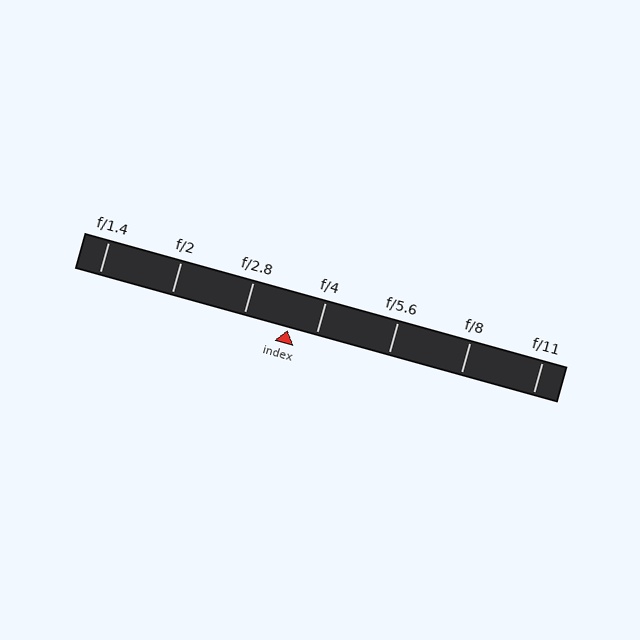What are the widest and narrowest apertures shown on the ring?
The widest aperture shown is f/1.4 and the narrowest is f/11.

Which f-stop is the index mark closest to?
The index mark is closest to f/4.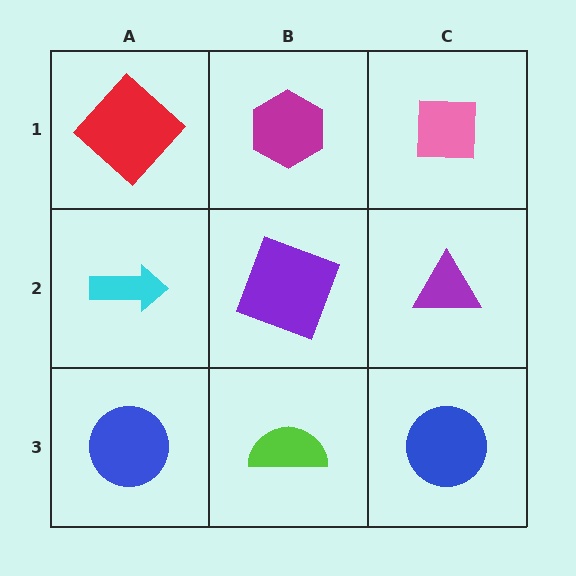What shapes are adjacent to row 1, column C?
A purple triangle (row 2, column C), a magenta hexagon (row 1, column B).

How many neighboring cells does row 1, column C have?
2.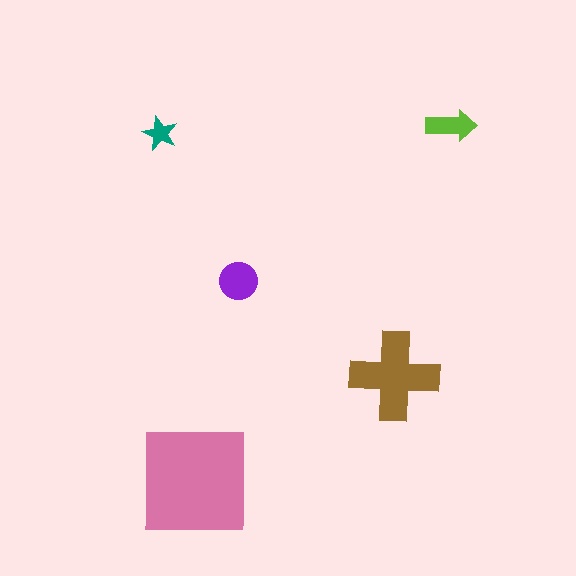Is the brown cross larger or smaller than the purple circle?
Larger.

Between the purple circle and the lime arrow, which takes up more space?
The purple circle.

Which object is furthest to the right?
The lime arrow is rightmost.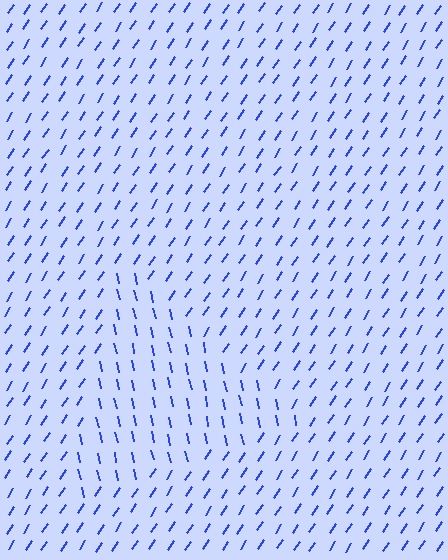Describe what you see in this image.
The image is filled with small blue line segments. A triangle region in the image has lines oriented differently from the surrounding lines, creating a visible texture boundary.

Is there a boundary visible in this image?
Yes, there is a texture boundary formed by a change in line orientation.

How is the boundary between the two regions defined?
The boundary is defined purely by a change in line orientation (approximately 45 degrees difference). All lines are the same color and thickness.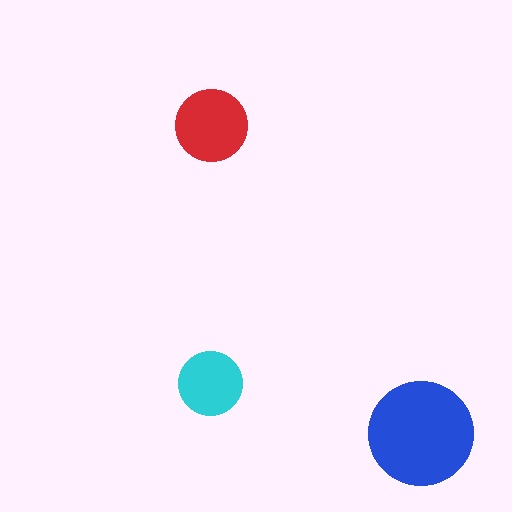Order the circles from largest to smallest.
the blue one, the red one, the cyan one.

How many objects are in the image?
There are 3 objects in the image.